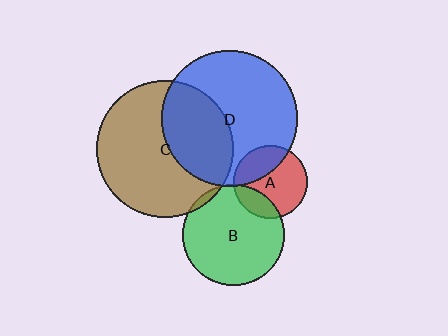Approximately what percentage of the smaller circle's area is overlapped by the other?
Approximately 35%.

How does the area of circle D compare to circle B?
Approximately 1.8 times.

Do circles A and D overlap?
Yes.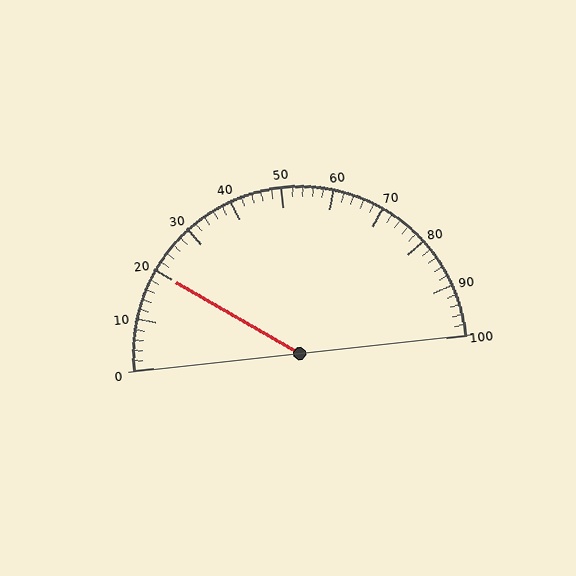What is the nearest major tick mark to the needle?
The nearest major tick mark is 20.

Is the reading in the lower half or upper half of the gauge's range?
The reading is in the lower half of the range (0 to 100).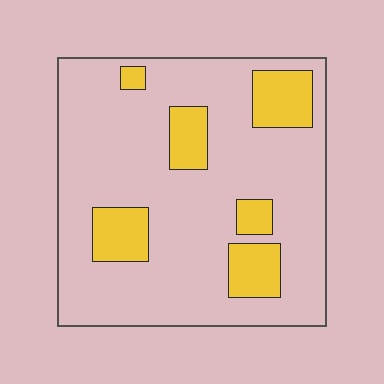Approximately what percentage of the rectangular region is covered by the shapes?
Approximately 20%.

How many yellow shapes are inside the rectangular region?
6.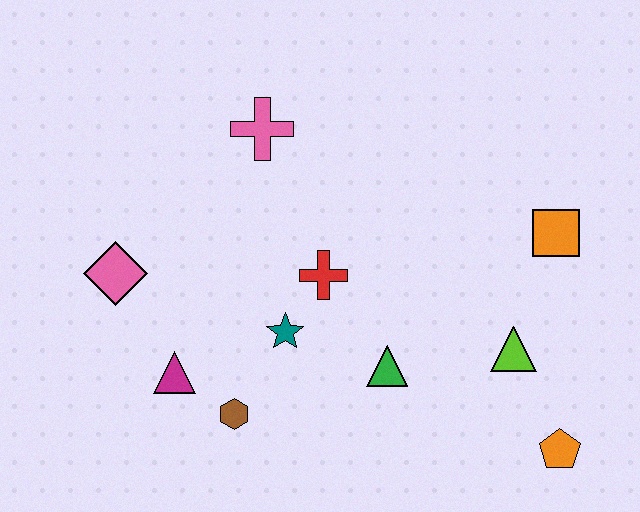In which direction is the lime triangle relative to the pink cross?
The lime triangle is to the right of the pink cross.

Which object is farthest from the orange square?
The pink diamond is farthest from the orange square.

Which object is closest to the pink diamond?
The magenta triangle is closest to the pink diamond.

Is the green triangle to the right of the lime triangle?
No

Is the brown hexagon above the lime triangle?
No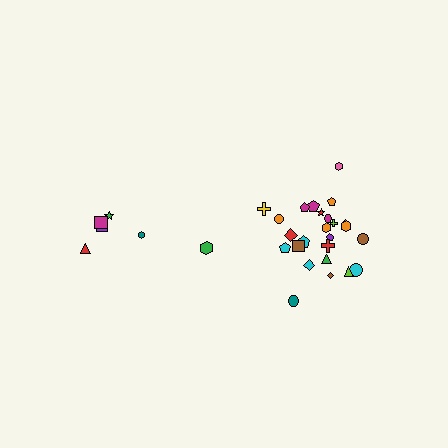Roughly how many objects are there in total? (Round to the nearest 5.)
Roughly 30 objects in total.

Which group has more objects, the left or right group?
The right group.